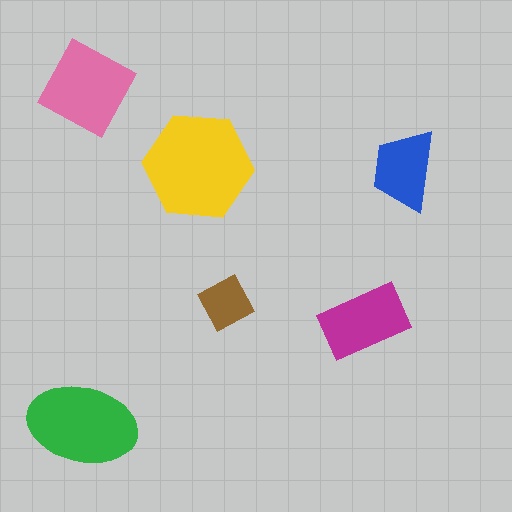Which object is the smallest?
The brown square.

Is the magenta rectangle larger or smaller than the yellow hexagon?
Smaller.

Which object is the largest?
The yellow hexagon.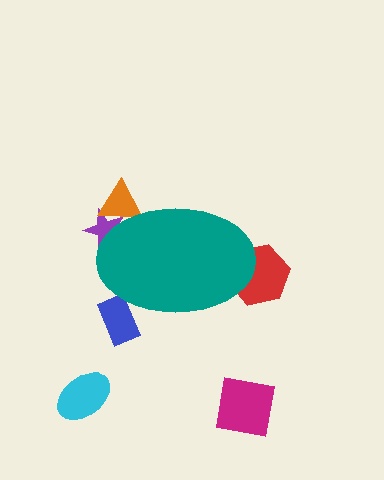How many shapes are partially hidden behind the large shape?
4 shapes are partially hidden.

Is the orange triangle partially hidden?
Yes, the orange triangle is partially hidden behind the teal ellipse.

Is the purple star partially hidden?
Yes, the purple star is partially hidden behind the teal ellipse.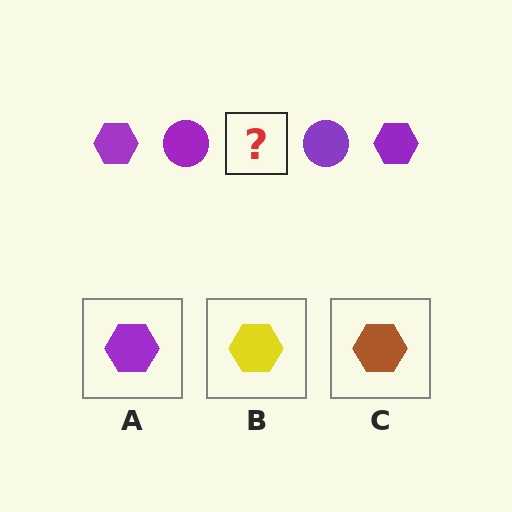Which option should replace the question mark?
Option A.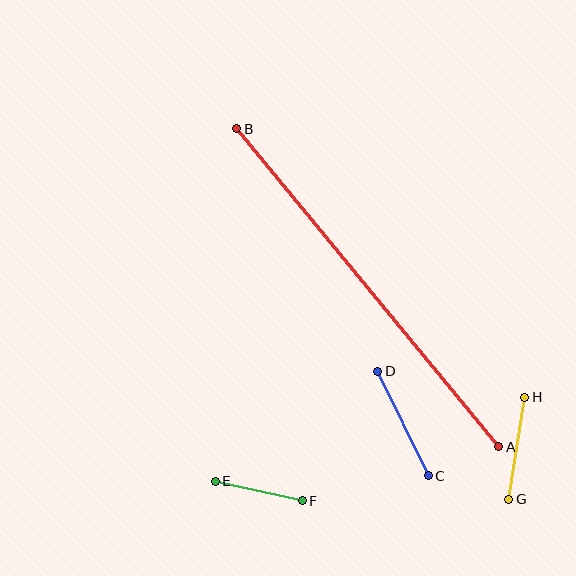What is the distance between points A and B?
The distance is approximately 412 pixels.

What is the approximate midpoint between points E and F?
The midpoint is at approximately (259, 491) pixels.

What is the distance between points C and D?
The distance is approximately 116 pixels.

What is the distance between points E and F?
The distance is approximately 89 pixels.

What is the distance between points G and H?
The distance is approximately 103 pixels.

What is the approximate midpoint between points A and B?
The midpoint is at approximately (368, 288) pixels.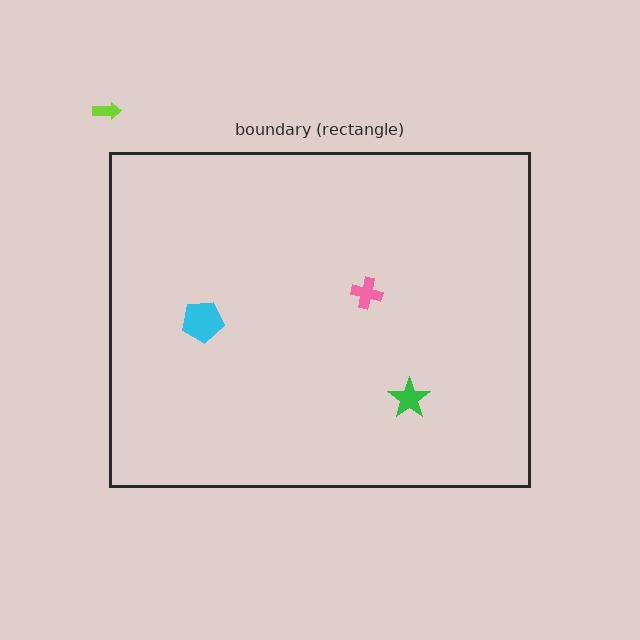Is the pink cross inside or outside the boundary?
Inside.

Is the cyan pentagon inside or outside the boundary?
Inside.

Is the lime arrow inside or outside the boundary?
Outside.